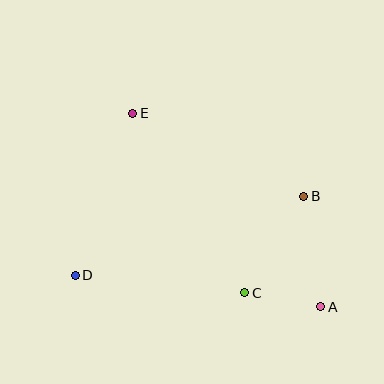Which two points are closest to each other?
Points A and C are closest to each other.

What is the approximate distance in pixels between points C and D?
The distance between C and D is approximately 170 pixels.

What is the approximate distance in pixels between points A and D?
The distance between A and D is approximately 247 pixels.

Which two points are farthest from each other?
Points A and E are farthest from each other.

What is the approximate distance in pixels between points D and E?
The distance between D and E is approximately 172 pixels.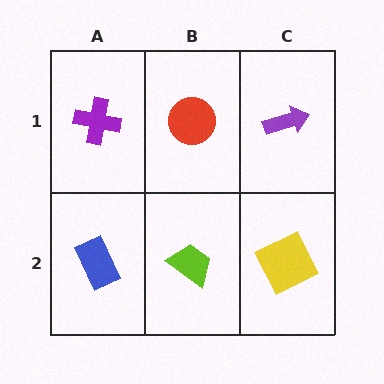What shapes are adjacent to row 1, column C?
A yellow square (row 2, column C), a red circle (row 1, column B).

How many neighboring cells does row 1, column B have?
3.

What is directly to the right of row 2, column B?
A yellow square.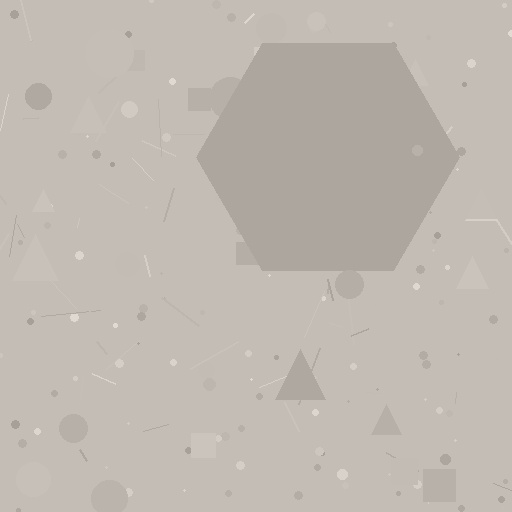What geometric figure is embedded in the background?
A hexagon is embedded in the background.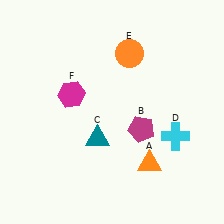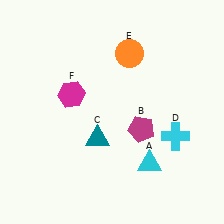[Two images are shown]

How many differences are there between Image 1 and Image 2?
There is 1 difference between the two images.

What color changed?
The triangle (A) changed from orange in Image 1 to cyan in Image 2.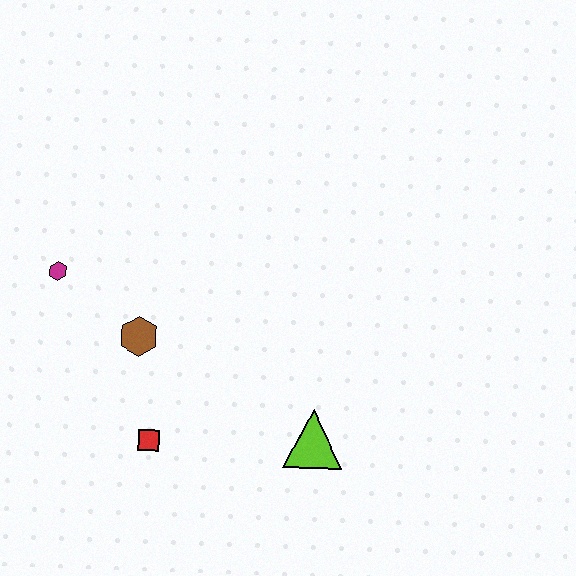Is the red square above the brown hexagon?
No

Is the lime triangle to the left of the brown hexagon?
No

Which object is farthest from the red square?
The magenta hexagon is farthest from the red square.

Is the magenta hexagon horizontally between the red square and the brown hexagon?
No